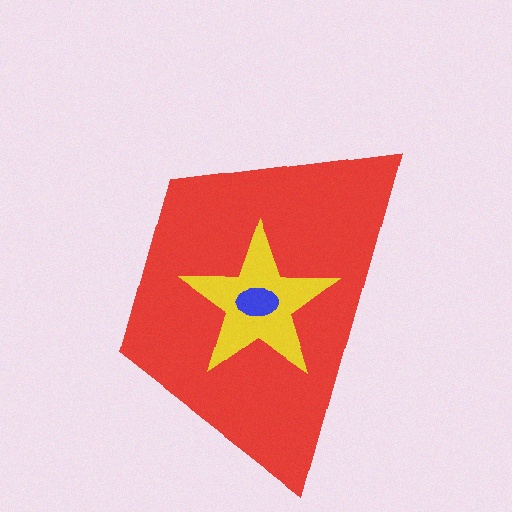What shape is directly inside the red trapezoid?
The yellow star.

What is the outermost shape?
The red trapezoid.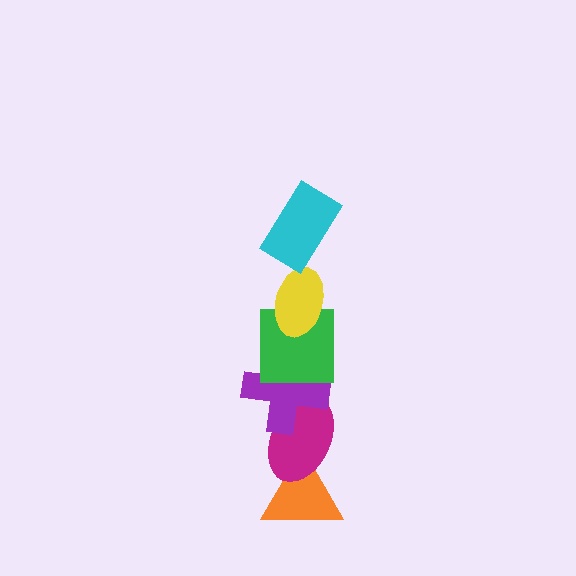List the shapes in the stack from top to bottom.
From top to bottom: the cyan rectangle, the yellow ellipse, the green square, the purple cross, the magenta ellipse, the orange triangle.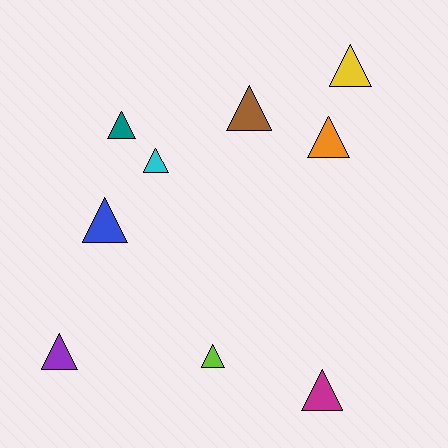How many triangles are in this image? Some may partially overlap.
There are 9 triangles.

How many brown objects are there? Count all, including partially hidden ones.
There is 1 brown object.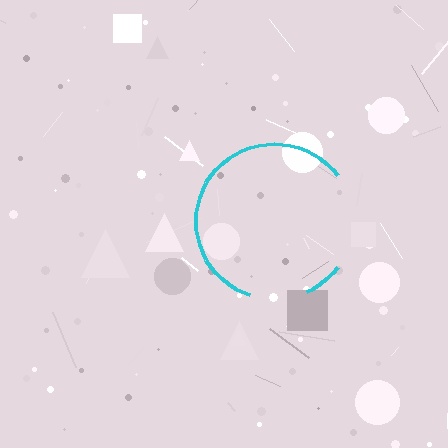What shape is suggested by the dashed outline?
The dashed outline suggests a circle.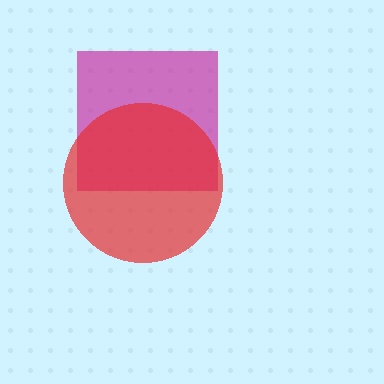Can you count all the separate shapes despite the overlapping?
Yes, there are 2 separate shapes.